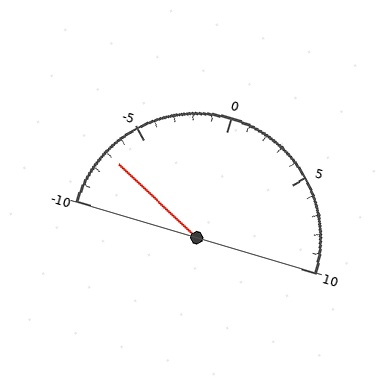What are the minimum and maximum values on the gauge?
The gauge ranges from -10 to 10.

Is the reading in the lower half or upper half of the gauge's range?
The reading is in the lower half of the range (-10 to 10).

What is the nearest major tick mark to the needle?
The nearest major tick mark is -5.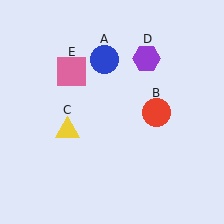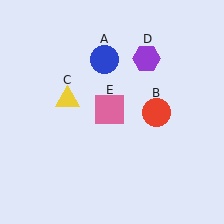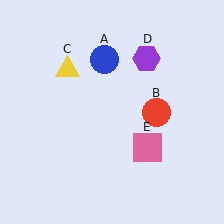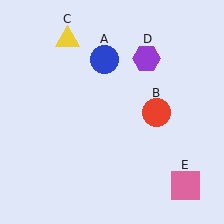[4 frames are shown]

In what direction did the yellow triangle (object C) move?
The yellow triangle (object C) moved up.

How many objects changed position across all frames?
2 objects changed position: yellow triangle (object C), pink square (object E).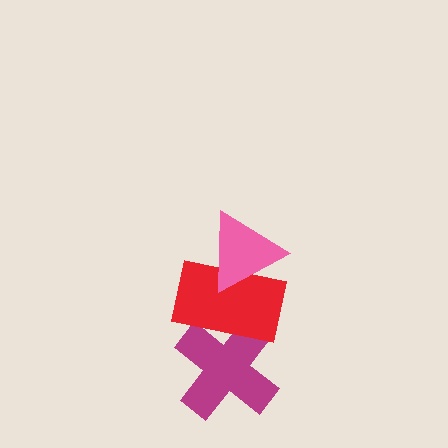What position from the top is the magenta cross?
The magenta cross is 3rd from the top.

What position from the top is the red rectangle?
The red rectangle is 2nd from the top.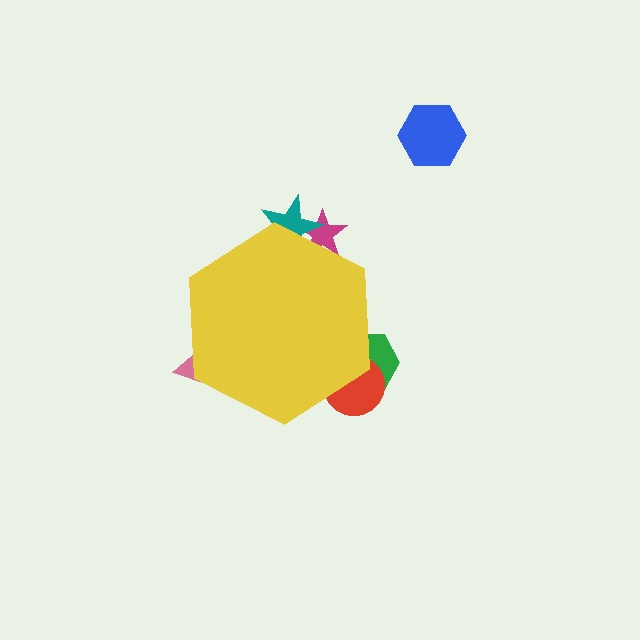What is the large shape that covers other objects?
A yellow hexagon.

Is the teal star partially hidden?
Yes, the teal star is partially hidden behind the yellow hexagon.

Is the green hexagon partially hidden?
Yes, the green hexagon is partially hidden behind the yellow hexagon.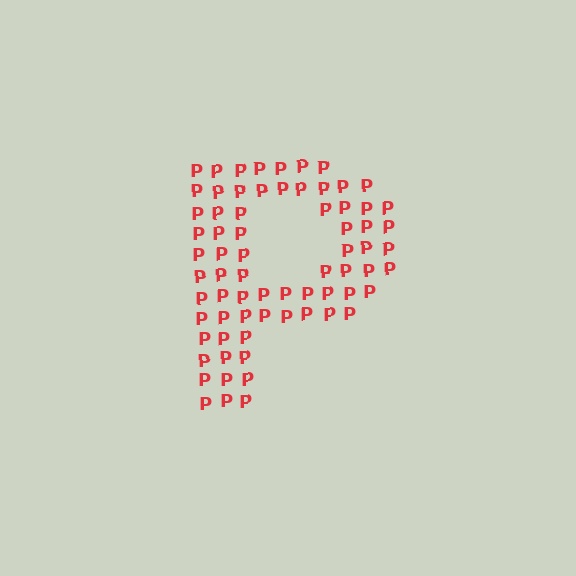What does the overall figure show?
The overall figure shows the letter P.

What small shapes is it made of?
It is made of small letter P's.